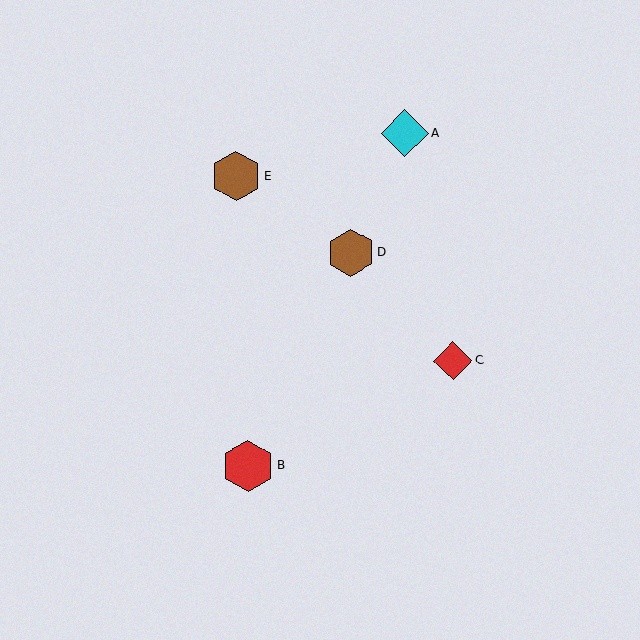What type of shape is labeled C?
Shape C is a red diamond.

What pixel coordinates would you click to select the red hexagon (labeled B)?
Click at (248, 466) to select the red hexagon B.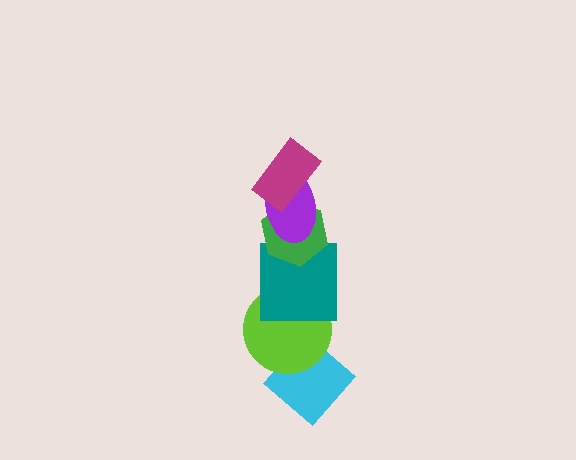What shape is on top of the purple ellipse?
The magenta rectangle is on top of the purple ellipse.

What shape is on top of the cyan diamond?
The lime circle is on top of the cyan diamond.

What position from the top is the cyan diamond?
The cyan diamond is 6th from the top.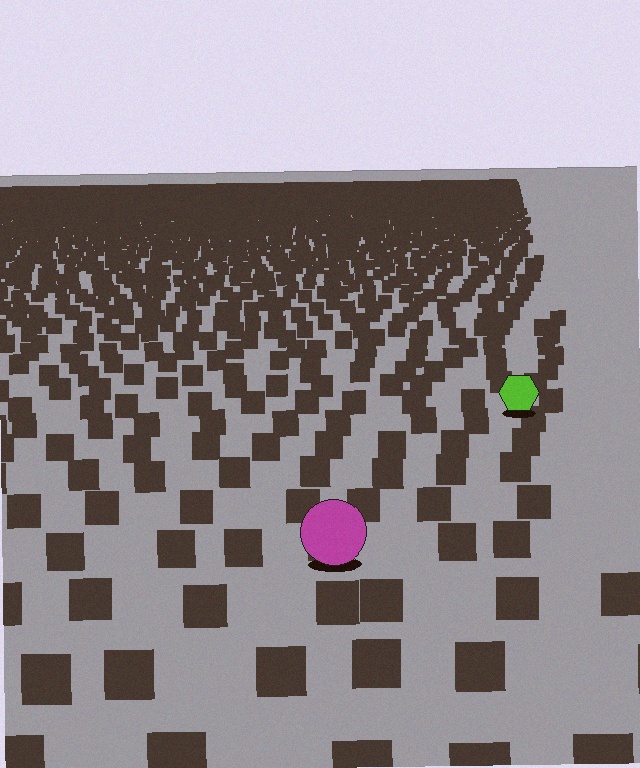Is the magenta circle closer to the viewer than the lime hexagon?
Yes. The magenta circle is closer — you can tell from the texture gradient: the ground texture is coarser near it.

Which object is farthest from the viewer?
The lime hexagon is farthest from the viewer. It appears smaller and the ground texture around it is denser.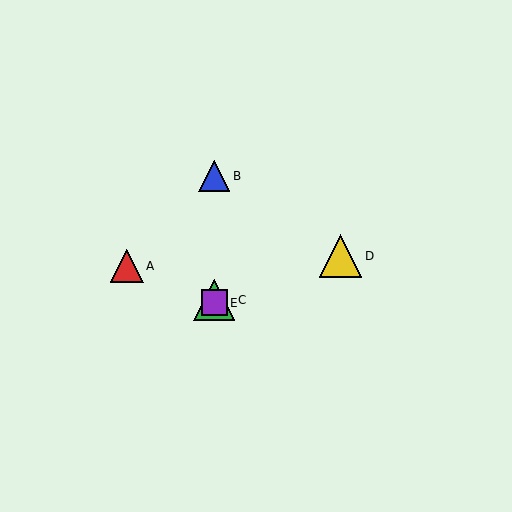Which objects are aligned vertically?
Objects B, C, E are aligned vertically.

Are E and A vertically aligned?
No, E is at x≈214 and A is at x≈127.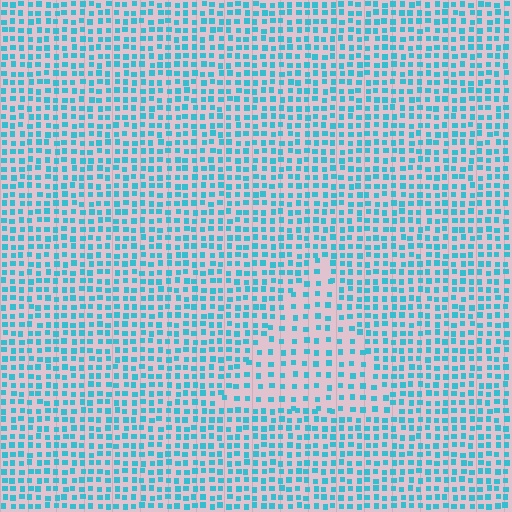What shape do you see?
I see a triangle.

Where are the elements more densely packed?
The elements are more densely packed outside the triangle boundary.